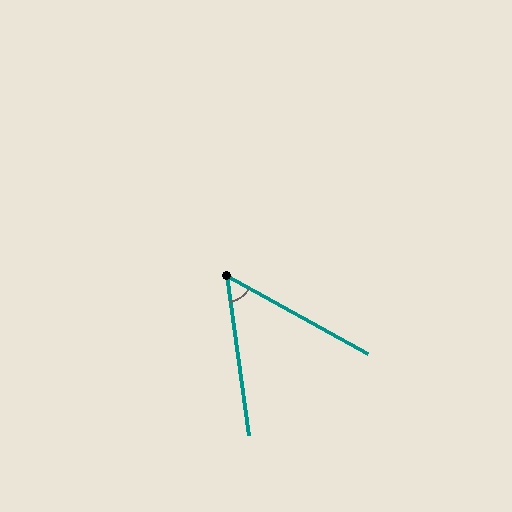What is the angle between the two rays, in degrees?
Approximately 54 degrees.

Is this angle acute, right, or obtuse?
It is acute.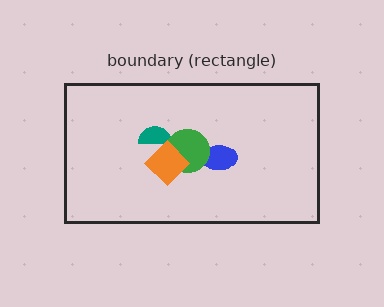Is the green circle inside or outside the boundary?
Inside.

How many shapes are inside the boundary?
4 inside, 0 outside.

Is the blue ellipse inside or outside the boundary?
Inside.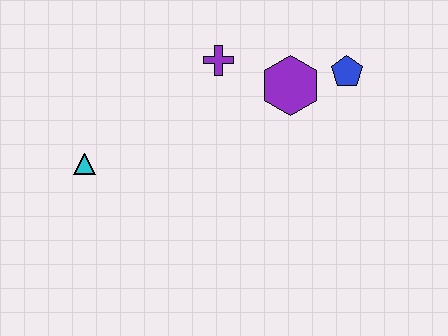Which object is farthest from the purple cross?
The cyan triangle is farthest from the purple cross.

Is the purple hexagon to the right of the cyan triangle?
Yes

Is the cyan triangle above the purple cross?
No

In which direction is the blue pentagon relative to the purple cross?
The blue pentagon is to the right of the purple cross.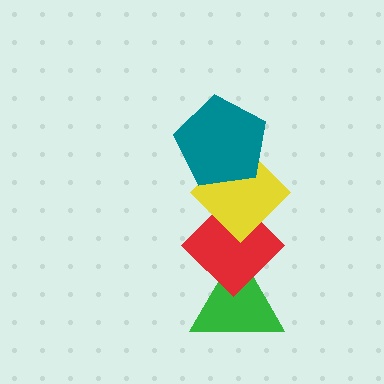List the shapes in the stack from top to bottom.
From top to bottom: the teal pentagon, the yellow diamond, the red diamond, the green triangle.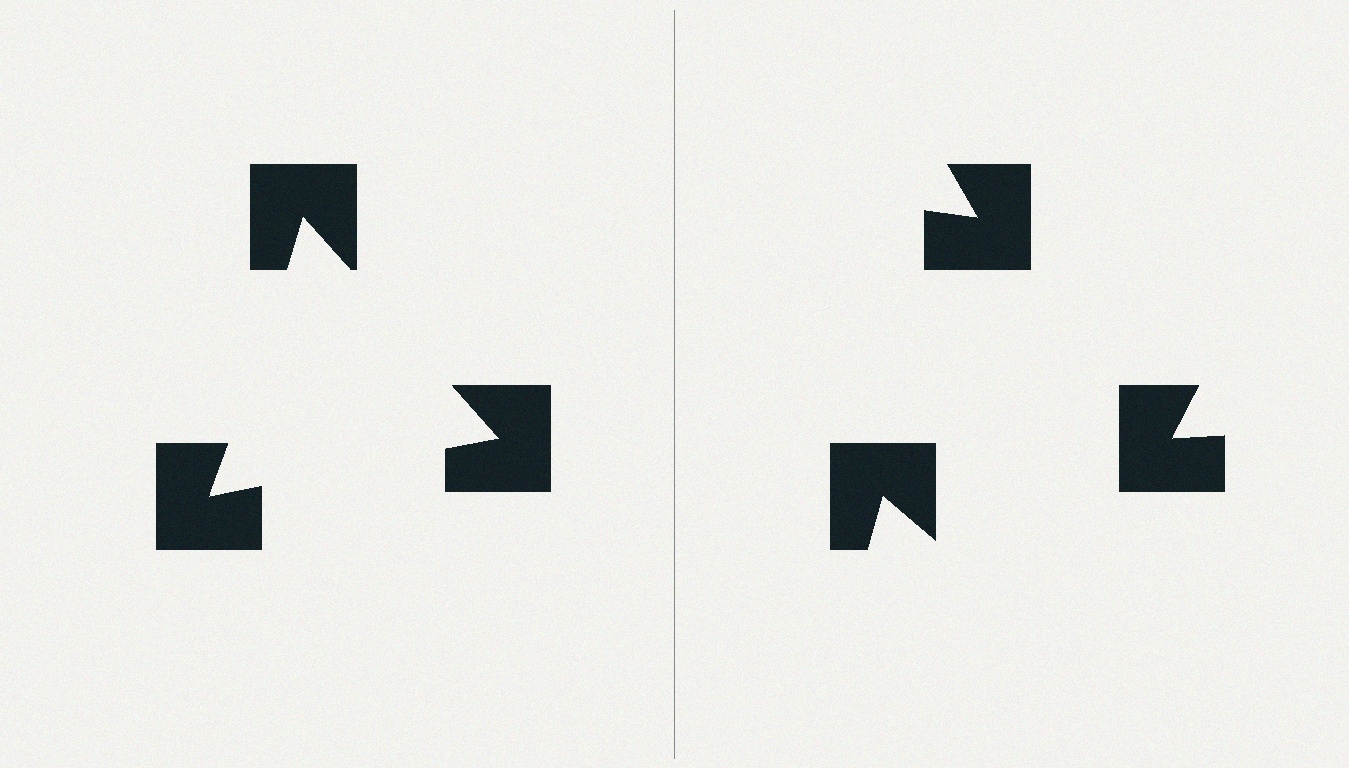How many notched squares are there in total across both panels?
6 — 3 on each side.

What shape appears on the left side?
An illusory triangle.